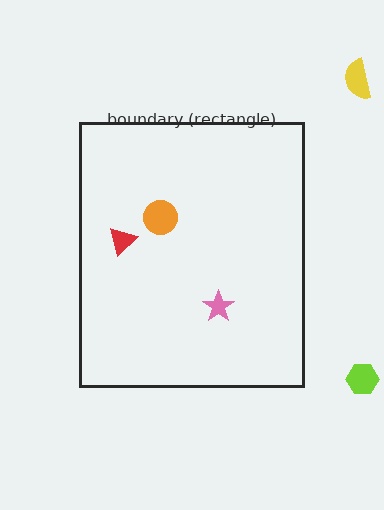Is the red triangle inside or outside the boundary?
Inside.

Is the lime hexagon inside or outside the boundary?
Outside.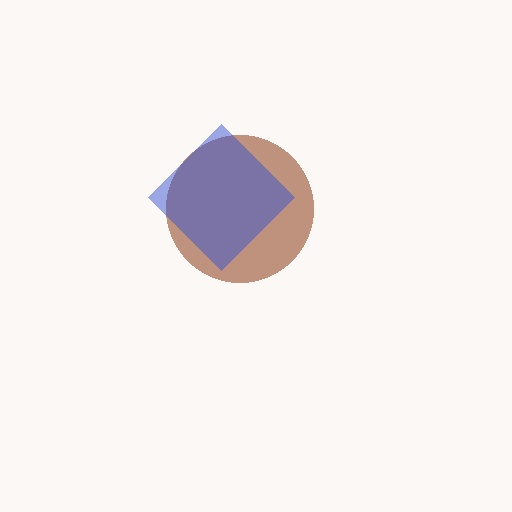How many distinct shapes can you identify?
There are 2 distinct shapes: a brown circle, a blue diamond.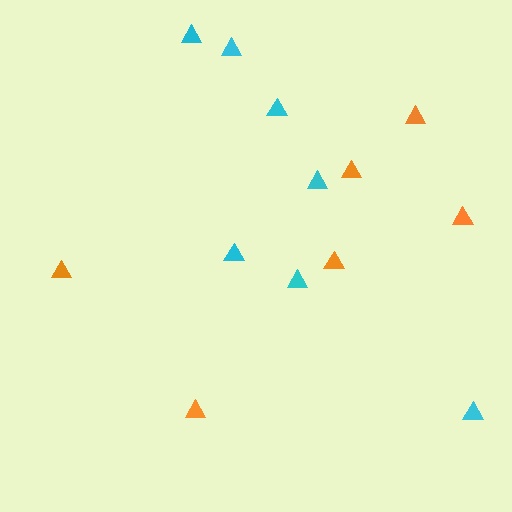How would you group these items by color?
There are 2 groups: one group of cyan triangles (7) and one group of orange triangles (6).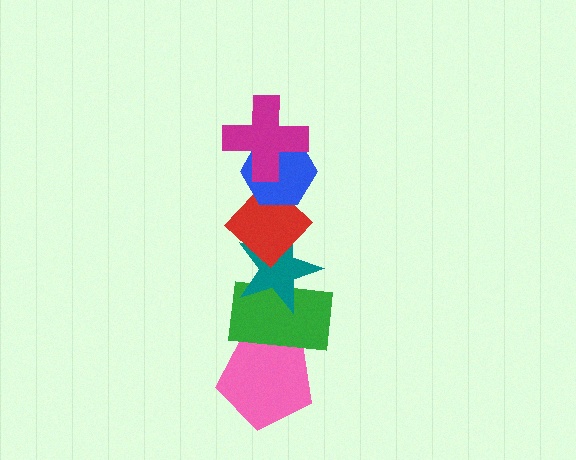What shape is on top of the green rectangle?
The teal star is on top of the green rectangle.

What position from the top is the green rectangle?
The green rectangle is 5th from the top.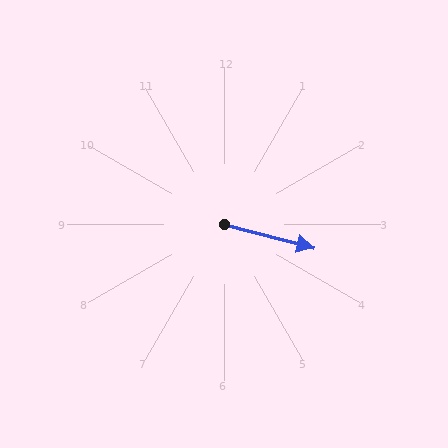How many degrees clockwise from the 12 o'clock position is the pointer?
Approximately 105 degrees.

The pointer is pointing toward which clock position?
Roughly 3 o'clock.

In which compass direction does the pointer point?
East.